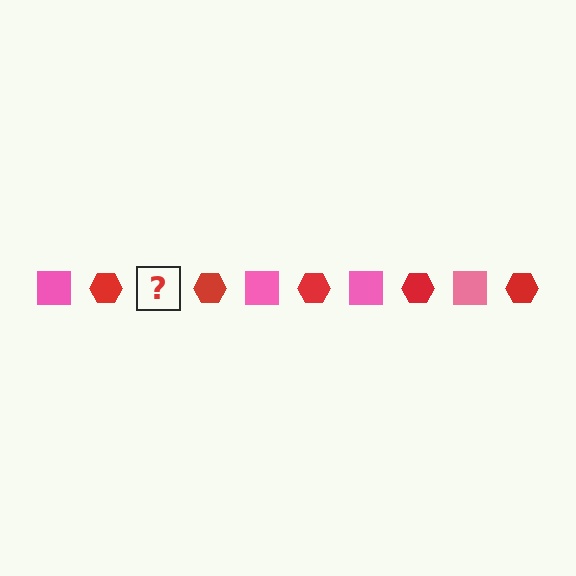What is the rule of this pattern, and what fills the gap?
The rule is that the pattern alternates between pink square and red hexagon. The gap should be filled with a pink square.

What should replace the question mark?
The question mark should be replaced with a pink square.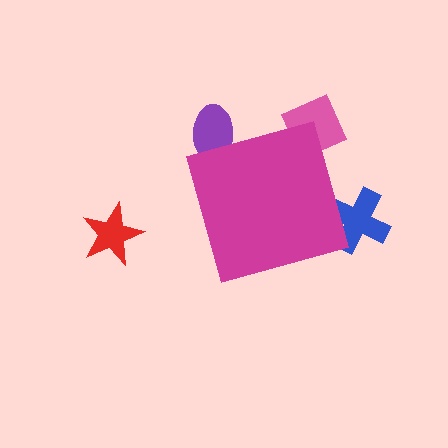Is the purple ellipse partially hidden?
Yes, the purple ellipse is partially hidden behind the magenta diamond.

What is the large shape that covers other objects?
A magenta diamond.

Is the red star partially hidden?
No, the red star is fully visible.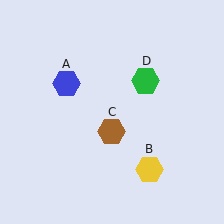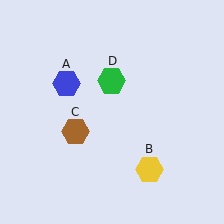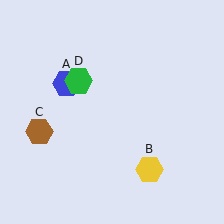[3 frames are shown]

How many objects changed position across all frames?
2 objects changed position: brown hexagon (object C), green hexagon (object D).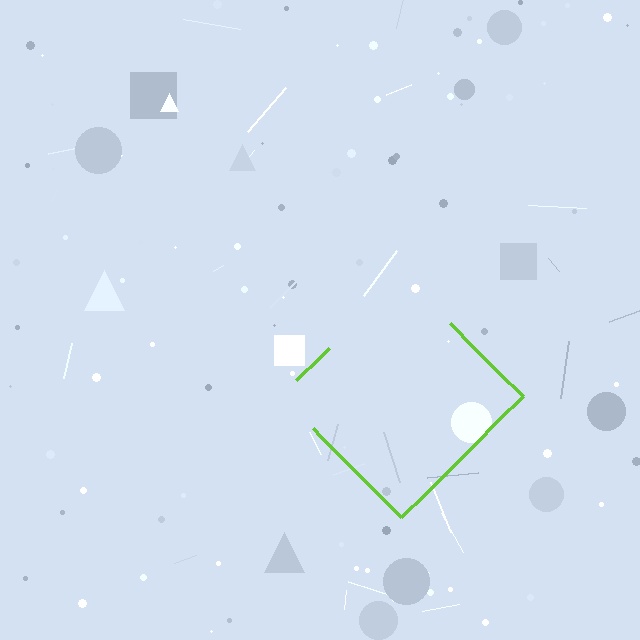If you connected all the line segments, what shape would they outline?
They would outline a diamond.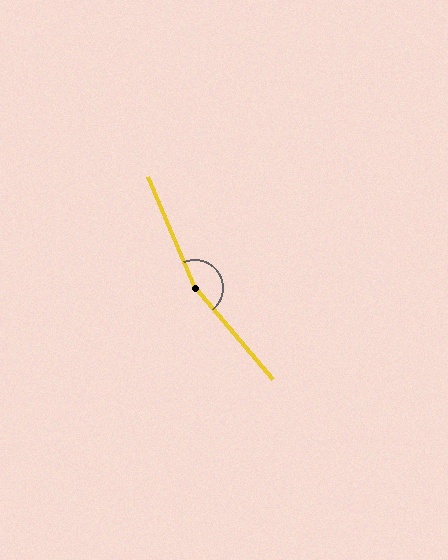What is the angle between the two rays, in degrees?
Approximately 163 degrees.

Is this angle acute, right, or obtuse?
It is obtuse.